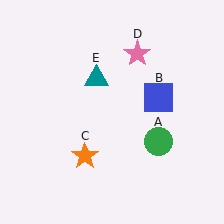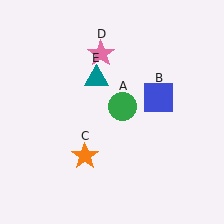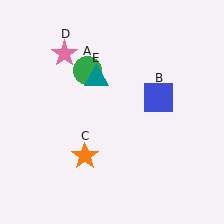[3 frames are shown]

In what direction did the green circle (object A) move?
The green circle (object A) moved up and to the left.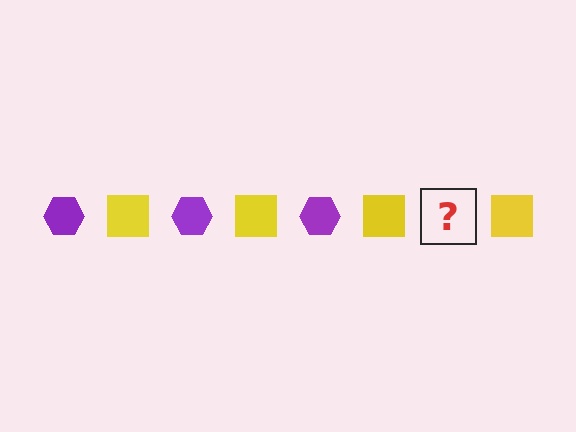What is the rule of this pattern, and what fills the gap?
The rule is that the pattern alternates between purple hexagon and yellow square. The gap should be filled with a purple hexagon.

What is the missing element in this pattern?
The missing element is a purple hexagon.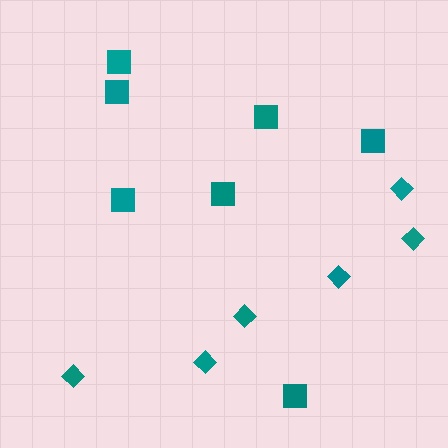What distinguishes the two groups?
There are 2 groups: one group of squares (7) and one group of diamonds (6).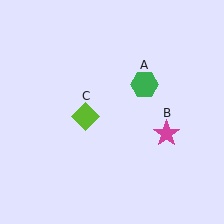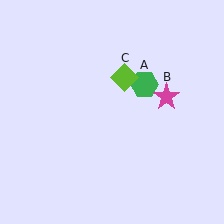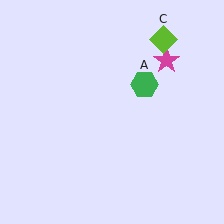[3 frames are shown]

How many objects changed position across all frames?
2 objects changed position: magenta star (object B), lime diamond (object C).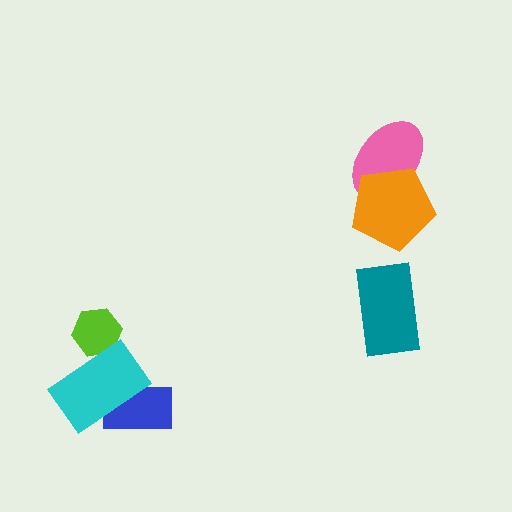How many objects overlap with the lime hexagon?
1 object overlaps with the lime hexagon.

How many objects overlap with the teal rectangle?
0 objects overlap with the teal rectangle.